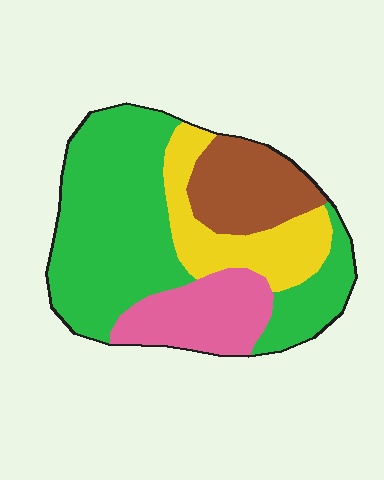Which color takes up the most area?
Green, at roughly 50%.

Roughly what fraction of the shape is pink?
Pink takes up about one sixth (1/6) of the shape.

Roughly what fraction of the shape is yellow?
Yellow takes up between a sixth and a third of the shape.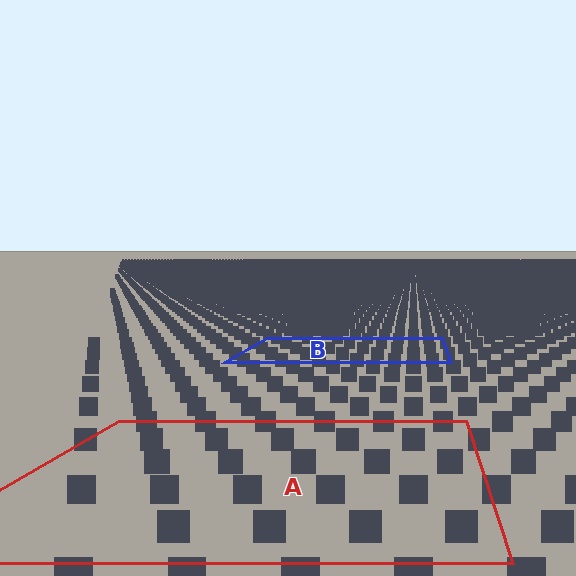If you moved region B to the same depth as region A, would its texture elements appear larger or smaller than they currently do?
They would appear larger. At a closer depth, the same texture elements are projected at a bigger on-screen size.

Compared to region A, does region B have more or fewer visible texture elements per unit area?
Region B has more texture elements per unit area — they are packed more densely because it is farther away.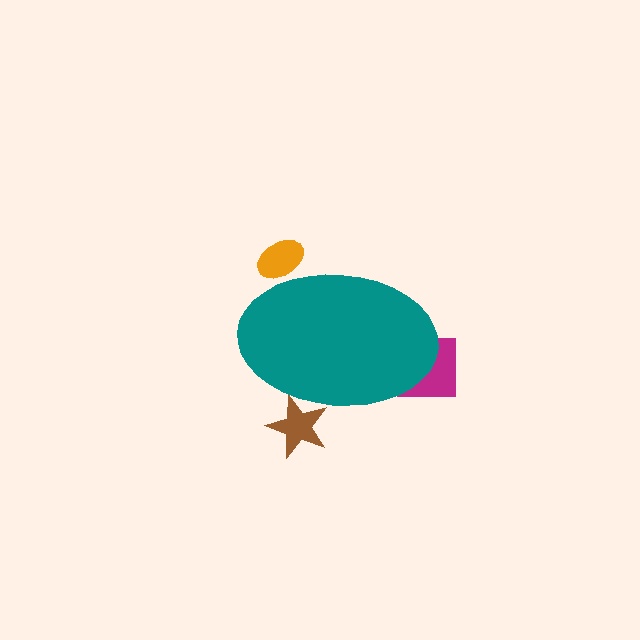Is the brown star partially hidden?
Yes, the brown star is partially hidden behind the teal ellipse.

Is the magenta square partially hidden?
Yes, the magenta square is partially hidden behind the teal ellipse.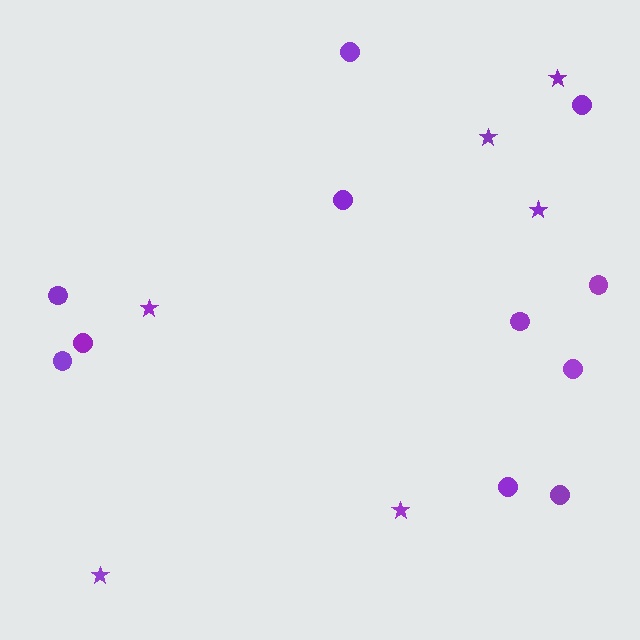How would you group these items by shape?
There are 2 groups: one group of circles (11) and one group of stars (6).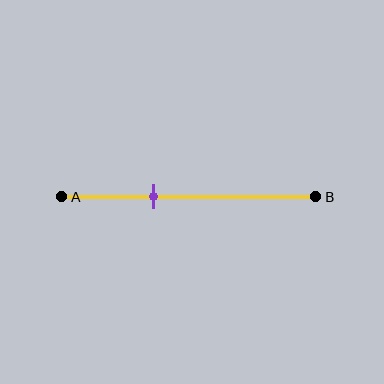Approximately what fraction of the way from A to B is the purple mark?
The purple mark is approximately 35% of the way from A to B.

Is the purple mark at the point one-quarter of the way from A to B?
No, the mark is at about 35% from A, not at the 25% one-quarter point.